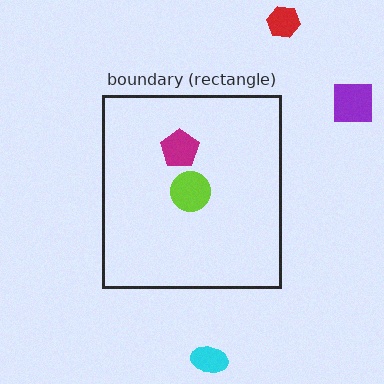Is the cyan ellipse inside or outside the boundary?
Outside.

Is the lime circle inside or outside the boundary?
Inside.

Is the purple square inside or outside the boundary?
Outside.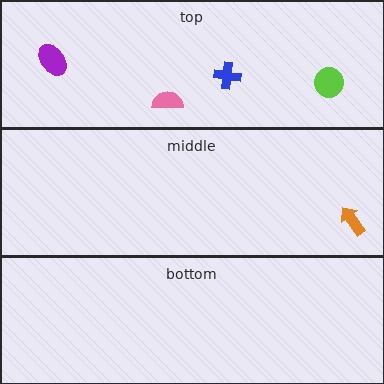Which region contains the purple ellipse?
The top region.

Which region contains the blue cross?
The top region.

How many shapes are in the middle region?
1.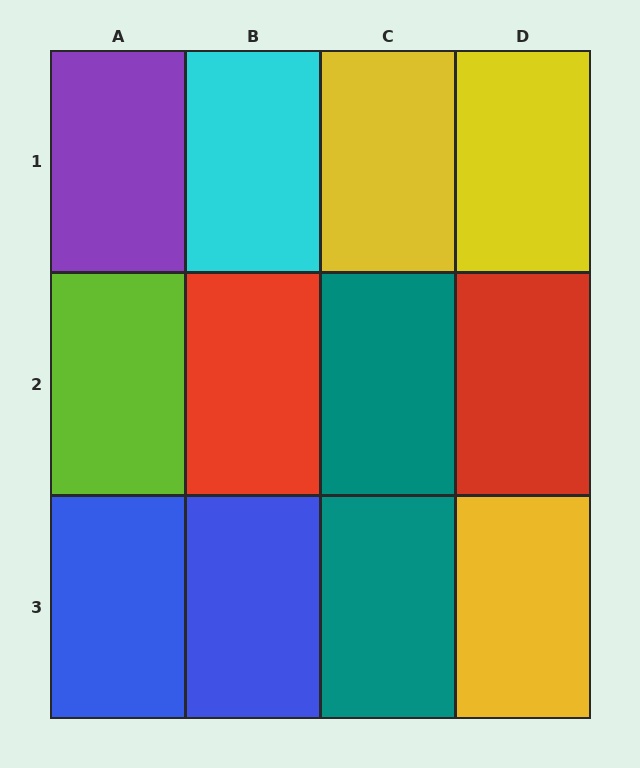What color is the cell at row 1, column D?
Yellow.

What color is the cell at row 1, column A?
Purple.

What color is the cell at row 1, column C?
Yellow.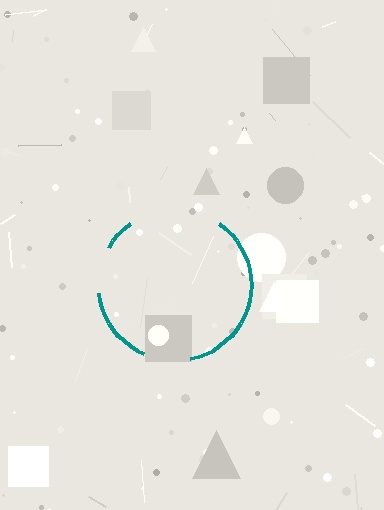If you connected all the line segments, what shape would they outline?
They would outline a circle.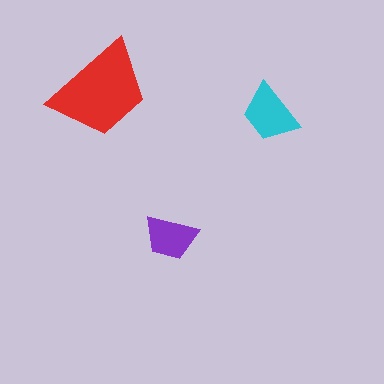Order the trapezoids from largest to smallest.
the red one, the cyan one, the purple one.